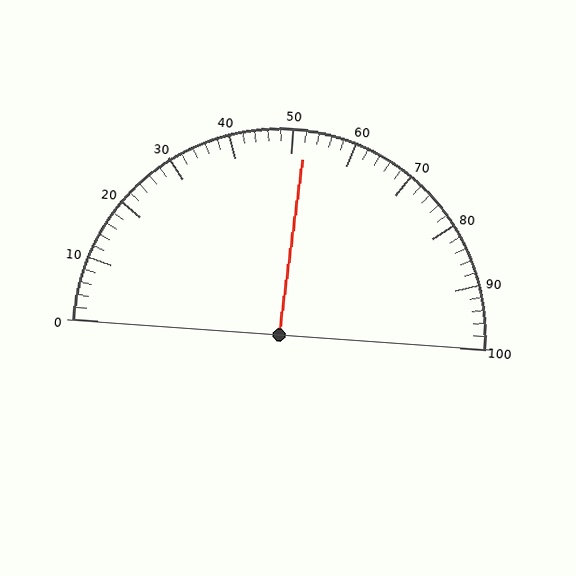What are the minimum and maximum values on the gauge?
The gauge ranges from 0 to 100.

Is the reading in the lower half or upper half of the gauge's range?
The reading is in the upper half of the range (0 to 100).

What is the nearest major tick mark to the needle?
The nearest major tick mark is 50.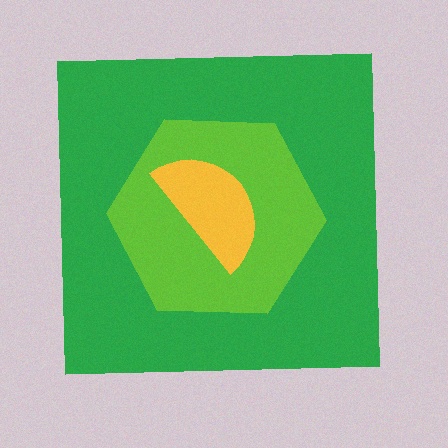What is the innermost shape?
The yellow semicircle.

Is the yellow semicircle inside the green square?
Yes.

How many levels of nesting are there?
3.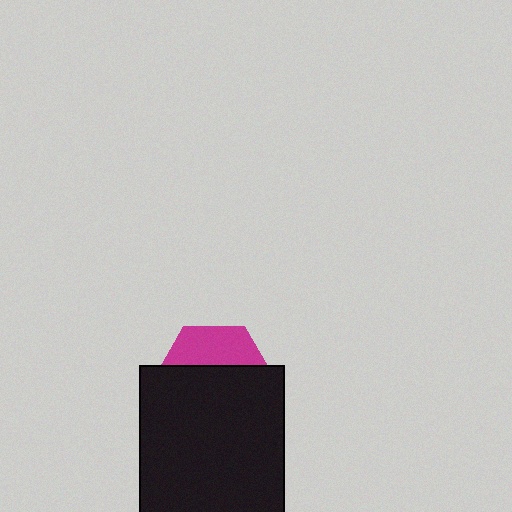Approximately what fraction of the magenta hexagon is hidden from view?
Roughly 66% of the magenta hexagon is hidden behind the black rectangle.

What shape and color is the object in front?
The object in front is a black rectangle.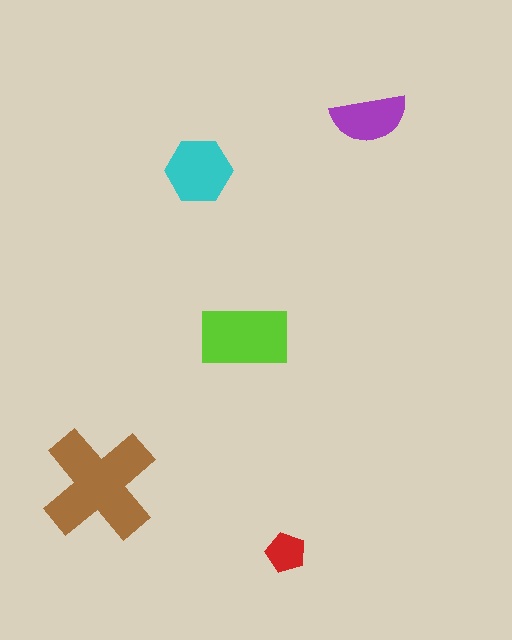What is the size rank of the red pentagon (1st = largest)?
5th.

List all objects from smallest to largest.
The red pentagon, the purple semicircle, the cyan hexagon, the lime rectangle, the brown cross.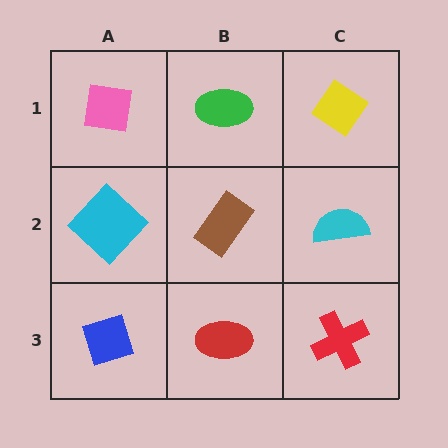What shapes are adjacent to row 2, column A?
A pink square (row 1, column A), a blue diamond (row 3, column A), a brown rectangle (row 2, column B).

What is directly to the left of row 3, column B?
A blue diamond.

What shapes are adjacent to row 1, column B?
A brown rectangle (row 2, column B), a pink square (row 1, column A), a yellow diamond (row 1, column C).